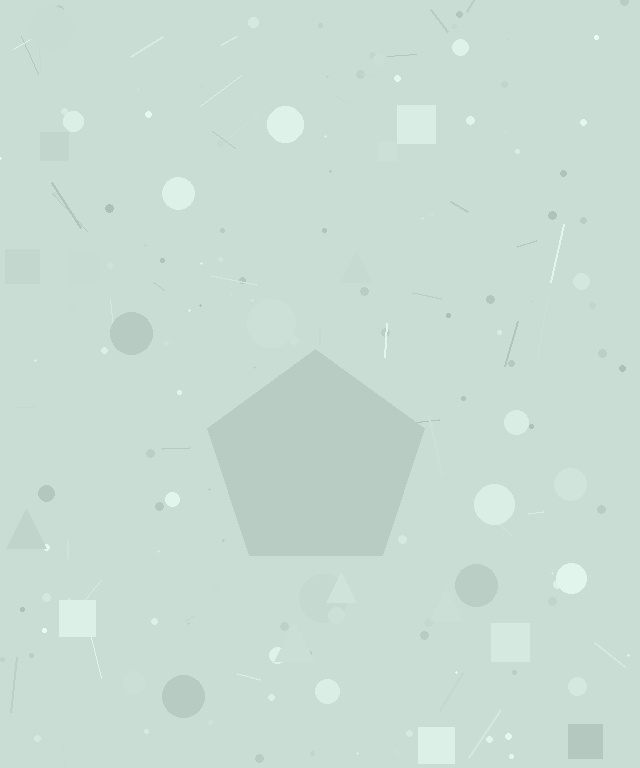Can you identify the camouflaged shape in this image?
The camouflaged shape is a pentagon.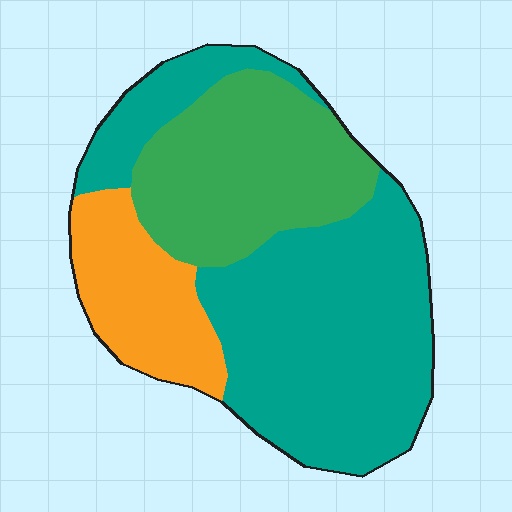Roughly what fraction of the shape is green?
Green covers around 30% of the shape.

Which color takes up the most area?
Teal, at roughly 55%.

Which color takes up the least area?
Orange, at roughly 15%.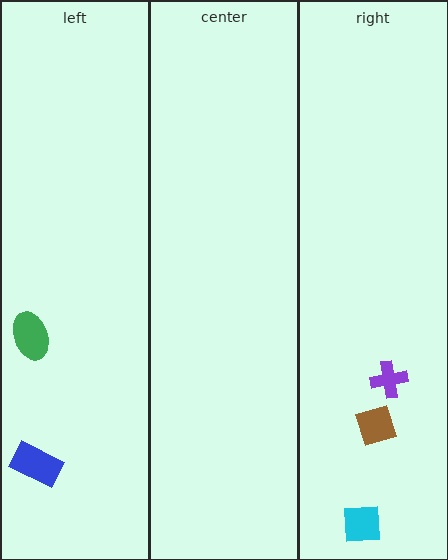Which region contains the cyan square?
The right region.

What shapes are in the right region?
The cyan square, the brown diamond, the purple cross.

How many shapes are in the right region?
3.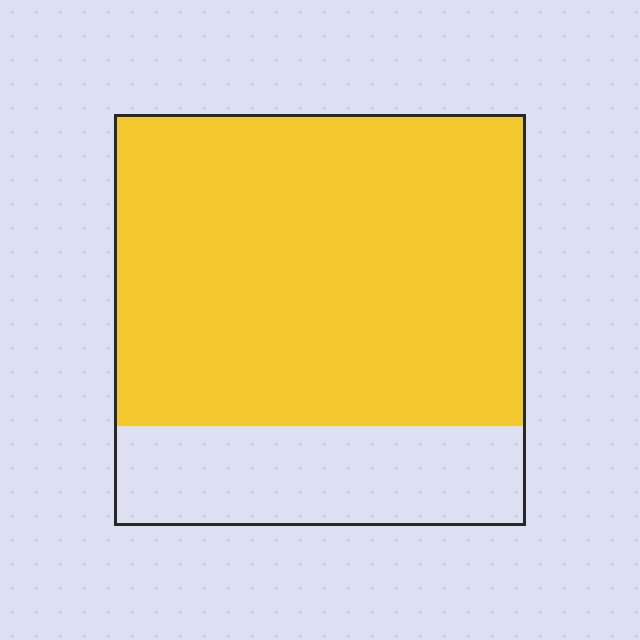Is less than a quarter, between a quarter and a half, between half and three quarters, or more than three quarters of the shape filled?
More than three quarters.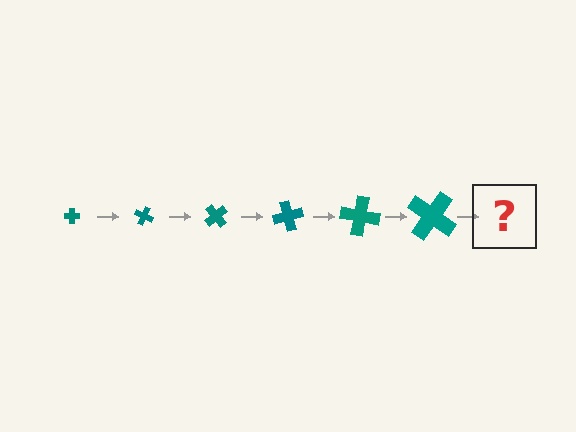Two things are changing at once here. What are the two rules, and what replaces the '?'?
The two rules are that the cross grows larger each step and it rotates 25 degrees each step. The '?' should be a cross, larger than the previous one and rotated 150 degrees from the start.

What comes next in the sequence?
The next element should be a cross, larger than the previous one and rotated 150 degrees from the start.